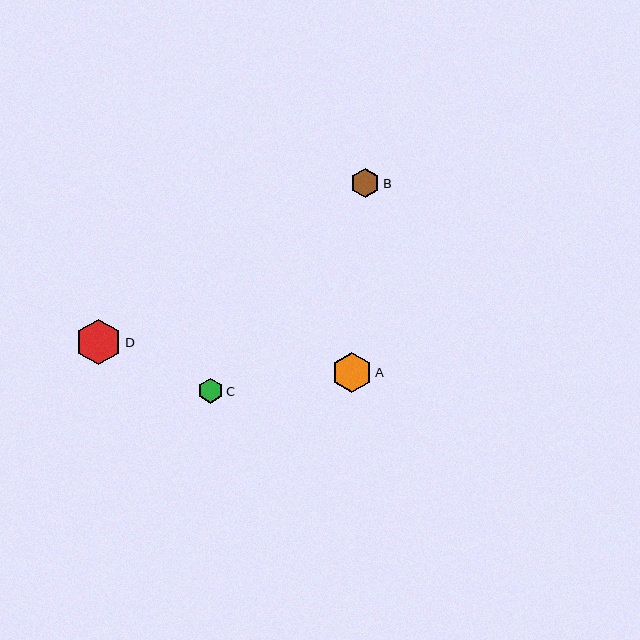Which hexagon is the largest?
Hexagon D is the largest with a size of approximately 46 pixels.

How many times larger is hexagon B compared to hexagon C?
Hexagon B is approximately 1.2 times the size of hexagon C.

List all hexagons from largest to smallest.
From largest to smallest: D, A, B, C.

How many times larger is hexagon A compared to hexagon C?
Hexagon A is approximately 1.6 times the size of hexagon C.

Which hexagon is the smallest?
Hexagon C is the smallest with a size of approximately 25 pixels.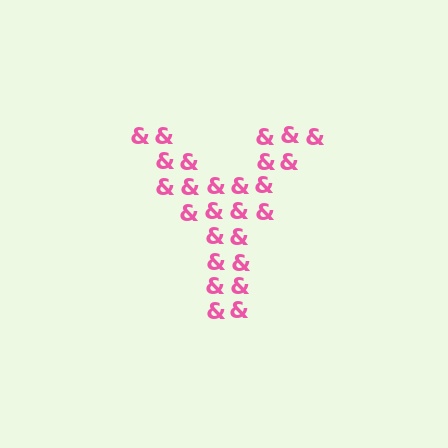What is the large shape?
The large shape is the letter Y.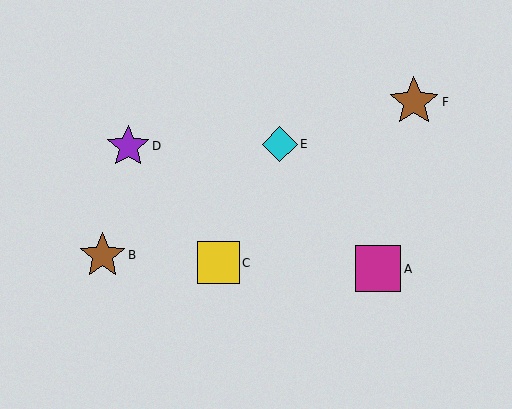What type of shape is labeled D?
Shape D is a purple star.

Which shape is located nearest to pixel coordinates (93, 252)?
The brown star (labeled B) at (103, 256) is nearest to that location.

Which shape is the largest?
The brown star (labeled F) is the largest.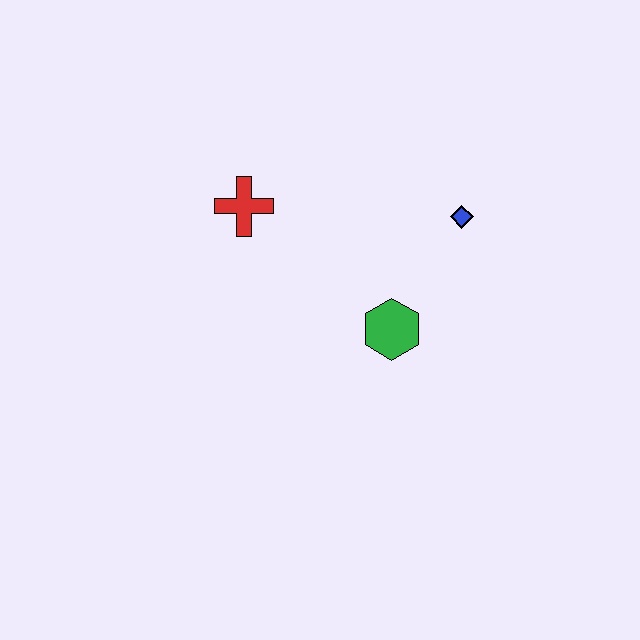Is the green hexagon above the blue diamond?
No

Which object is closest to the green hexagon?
The blue diamond is closest to the green hexagon.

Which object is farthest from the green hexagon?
The red cross is farthest from the green hexagon.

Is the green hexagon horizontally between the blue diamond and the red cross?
Yes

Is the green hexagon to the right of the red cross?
Yes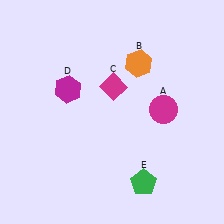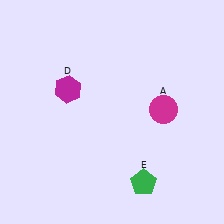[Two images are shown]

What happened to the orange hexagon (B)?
The orange hexagon (B) was removed in Image 2. It was in the top-right area of Image 1.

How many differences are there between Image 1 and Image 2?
There are 2 differences between the two images.